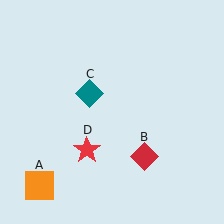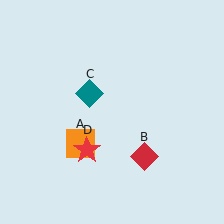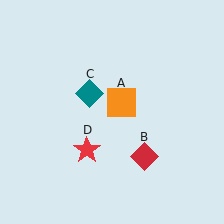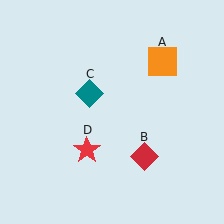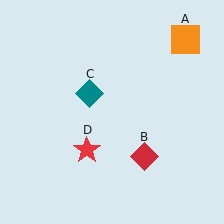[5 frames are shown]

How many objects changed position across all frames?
1 object changed position: orange square (object A).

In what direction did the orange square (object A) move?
The orange square (object A) moved up and to the right.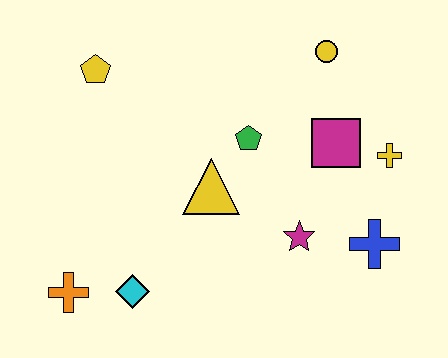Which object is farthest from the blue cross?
The yellow pentagon is farthest from the blue cross.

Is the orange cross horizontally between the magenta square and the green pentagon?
No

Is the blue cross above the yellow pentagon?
No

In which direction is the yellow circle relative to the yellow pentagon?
The yellow circle is to the right of the yellow pentagon.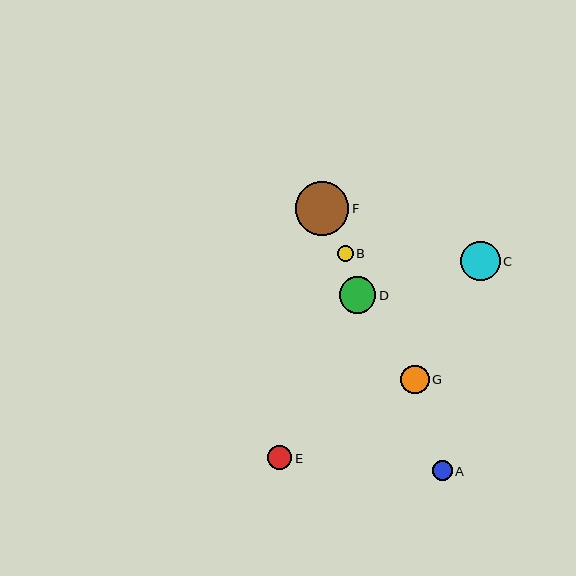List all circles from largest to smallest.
From largest to smallest: F, C, D, G, E, A, B.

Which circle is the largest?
Circle F is the largest with a size of approximately 53 pixels.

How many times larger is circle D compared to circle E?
Circle D is approximately 1.5 times the size of circle E.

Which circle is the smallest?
Circle B is the smallest with a size of approximately 16 pixels.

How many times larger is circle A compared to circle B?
Circle A is approximately 1.3 times the size of circle B.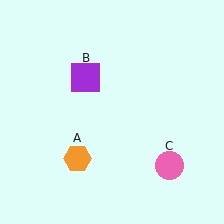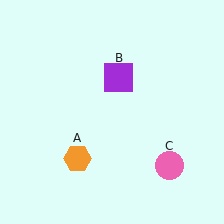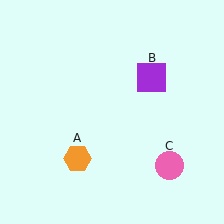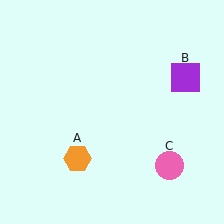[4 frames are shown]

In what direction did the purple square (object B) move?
The purple square (object B) moved right.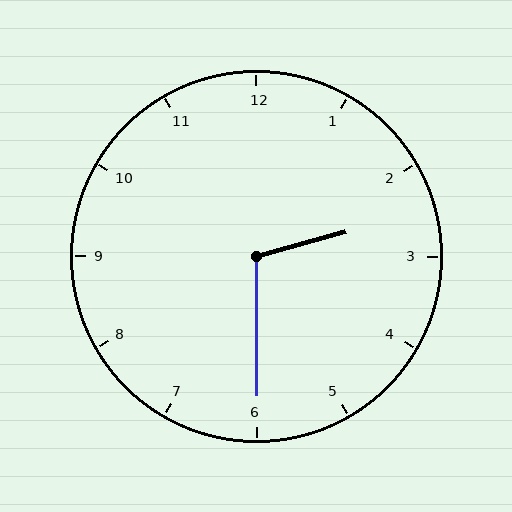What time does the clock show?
2:30.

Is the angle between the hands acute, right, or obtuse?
It is obtuse.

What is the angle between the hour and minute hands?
Approximately 105 degrees.